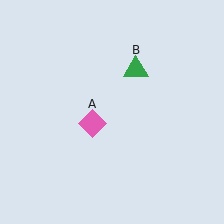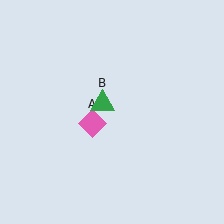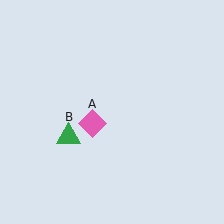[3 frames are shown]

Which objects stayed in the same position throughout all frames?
Pink diamond (object A) remained stationary.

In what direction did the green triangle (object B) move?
The green triangle (object B) moved down and to the left.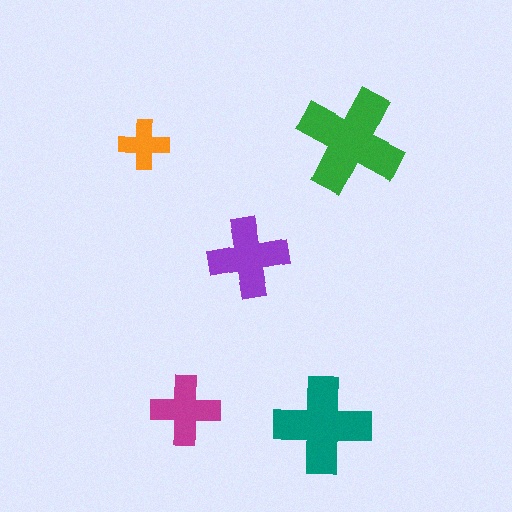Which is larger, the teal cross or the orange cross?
The teal one.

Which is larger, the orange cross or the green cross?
The green one.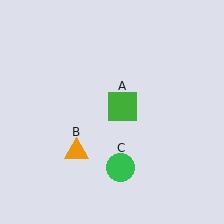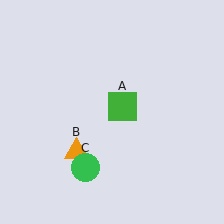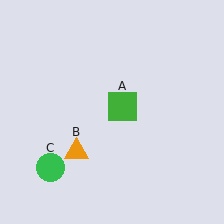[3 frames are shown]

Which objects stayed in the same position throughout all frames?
Green square (object A) and orange triangle (object B) remained stationary.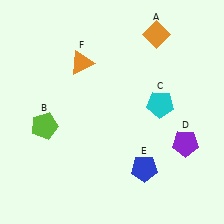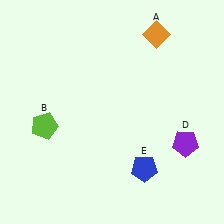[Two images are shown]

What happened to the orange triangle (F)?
The orange triangle (F) was removed in Image 2. It was in the top-left area of Image 1.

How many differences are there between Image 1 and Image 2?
There are 2 differences between the two images.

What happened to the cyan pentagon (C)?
The cyan pentagon (C) was removed in Image 2. It was in the top-right area of Image 1.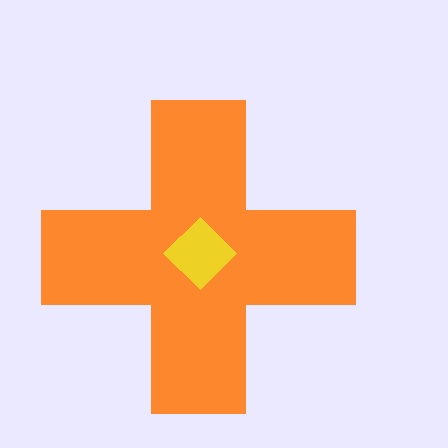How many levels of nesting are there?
2.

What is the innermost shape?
The yellow diamond.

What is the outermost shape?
The orange cross.